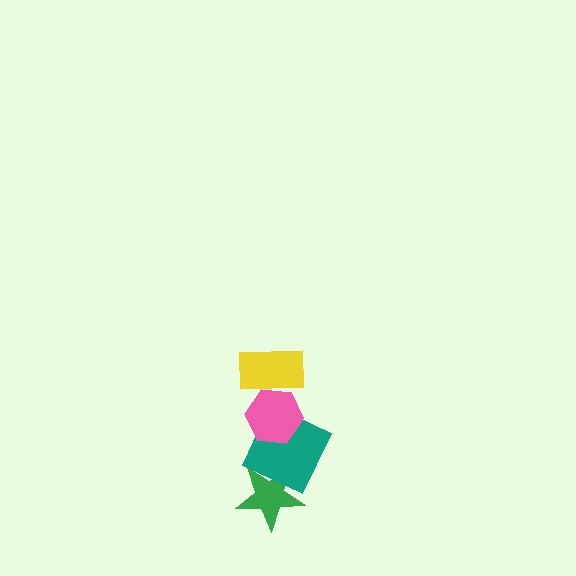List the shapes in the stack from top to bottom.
From top to bottom: the yellow rectangle, the pink hexagon, the teal square, the green star.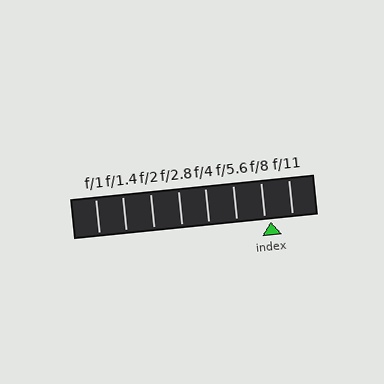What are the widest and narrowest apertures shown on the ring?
The widest aperture shown is f/1 and the narrowest is f/11.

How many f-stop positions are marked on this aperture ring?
There are 8 f-stop positions marked.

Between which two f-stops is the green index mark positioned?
The index mark is between f/8 and f/11.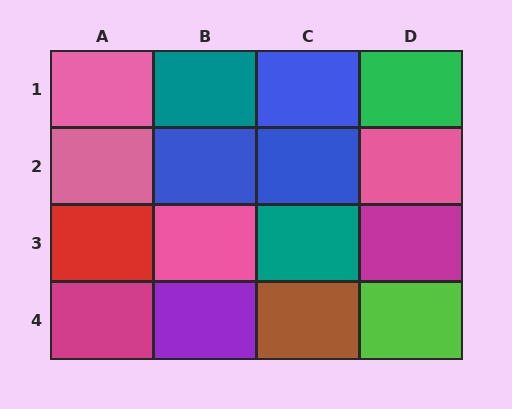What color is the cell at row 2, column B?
Blue.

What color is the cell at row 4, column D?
Lime.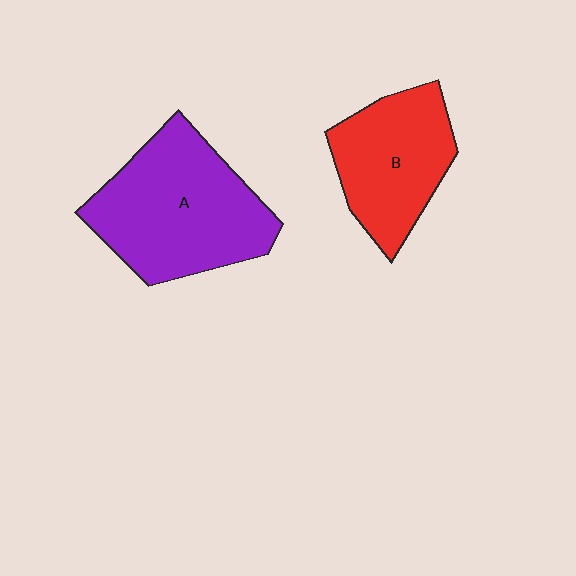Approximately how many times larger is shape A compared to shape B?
Approximately 1.4 times.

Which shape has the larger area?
Shape A (purple).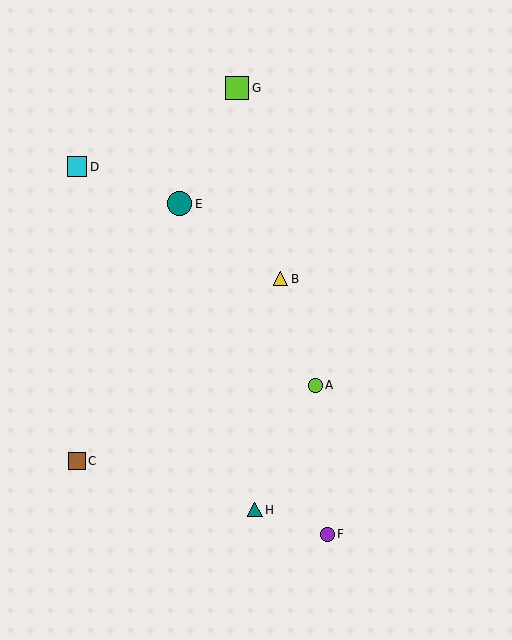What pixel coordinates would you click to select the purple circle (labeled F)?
Click at (328, 534) to select the purple circle F.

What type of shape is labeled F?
Shape F is a purple circle.